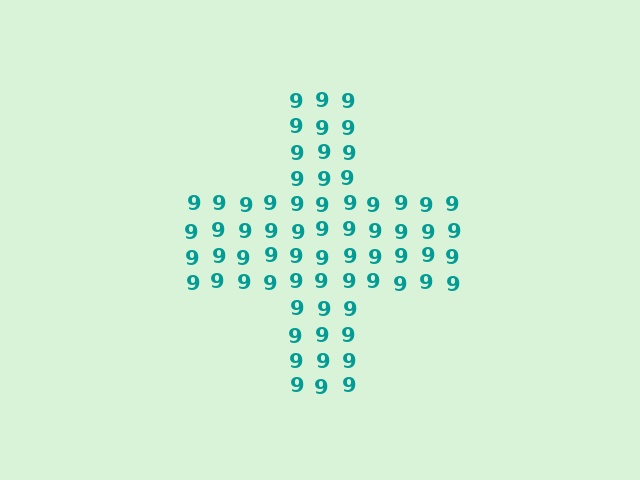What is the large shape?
The large shape is a cross.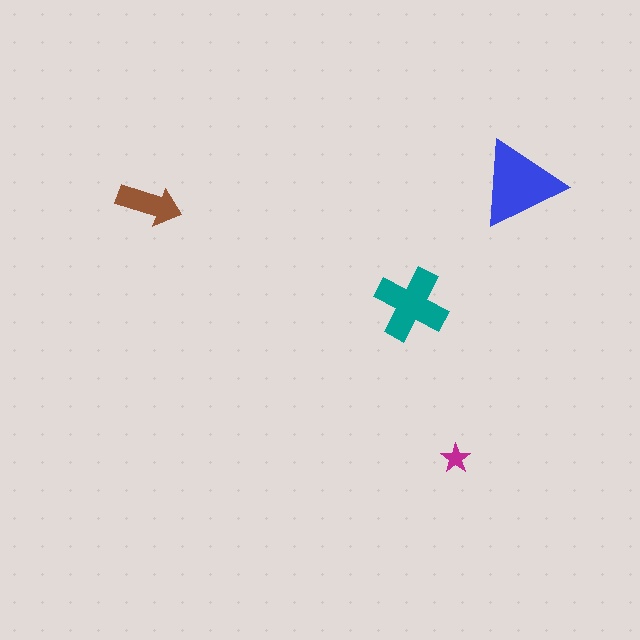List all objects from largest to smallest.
The blue triangle, the teal cross, the brown arrow, the magenta star.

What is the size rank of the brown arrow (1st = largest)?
3rd.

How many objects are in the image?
There are 4 objects in the image.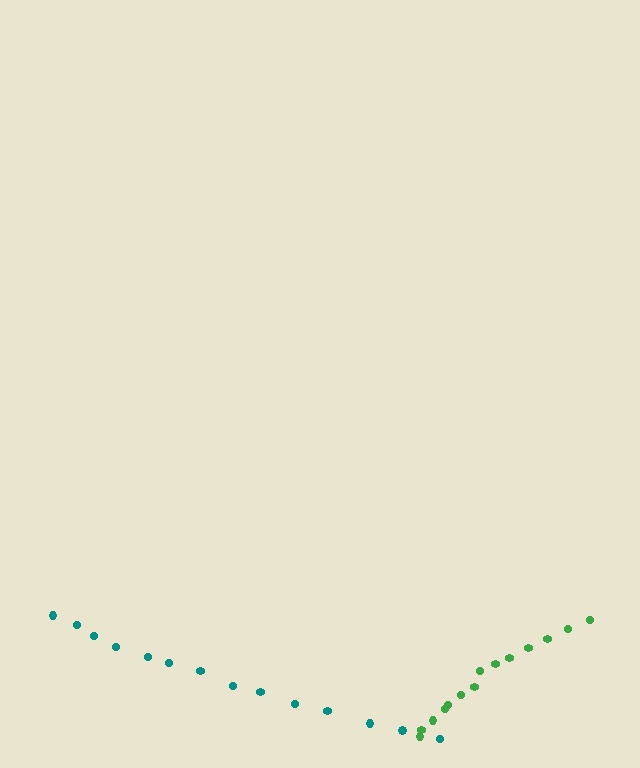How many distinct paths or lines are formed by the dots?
There are 2 distinct paths.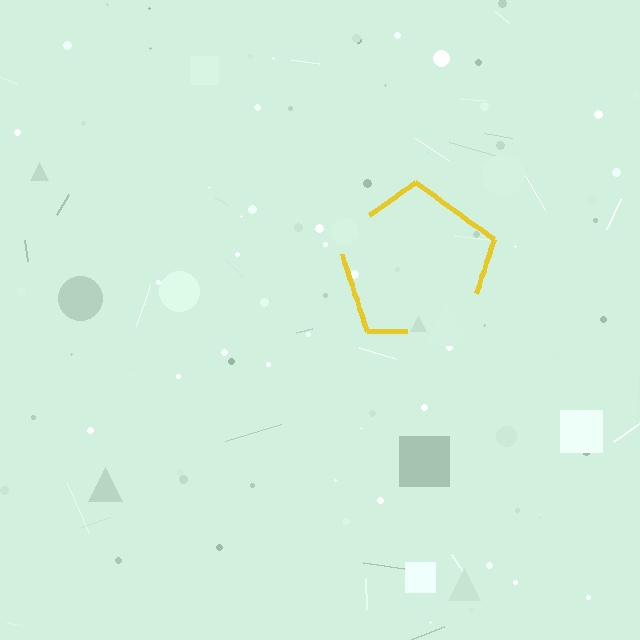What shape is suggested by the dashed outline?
The dashed outline suggests a pentagon.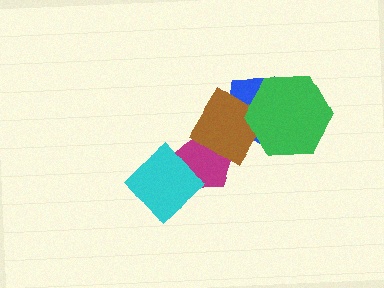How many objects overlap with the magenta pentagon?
2 objects overlap with the magenta pentagon.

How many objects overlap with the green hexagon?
2 objects overlap with the green hexagon.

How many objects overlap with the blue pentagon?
2 objects overlap with the blue pentagon.